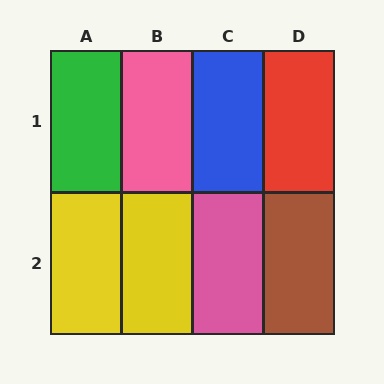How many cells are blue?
1 cell is blue.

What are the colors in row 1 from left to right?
Green, pink, blue, red.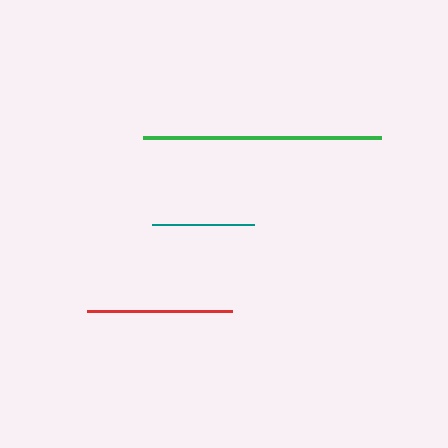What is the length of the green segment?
The green segment is approximately 239 pixels long.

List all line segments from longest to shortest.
From longest to shortest: green, red, teal.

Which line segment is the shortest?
The teal line is the shortest at approximately 101 pixels.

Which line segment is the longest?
The green line is the longest at approximately 239 pixels.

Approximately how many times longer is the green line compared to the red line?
The green line is approximately 1.6 times the length of the red line.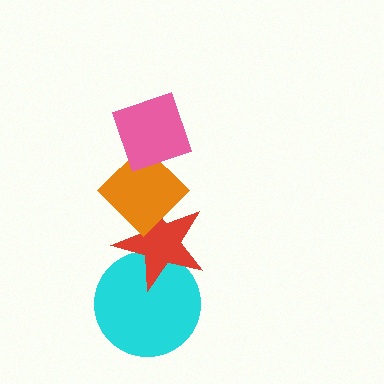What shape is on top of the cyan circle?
The red star is on top of the cyan circle.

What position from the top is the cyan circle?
The cyan circle is 4th from the top.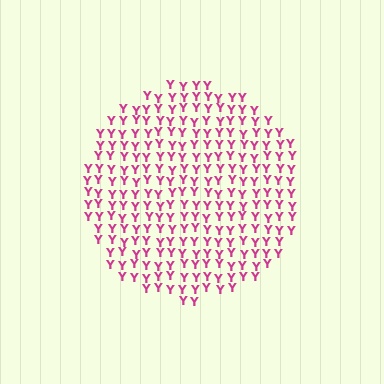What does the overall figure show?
The overall figure shows a circle.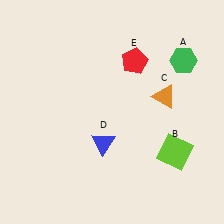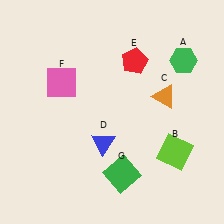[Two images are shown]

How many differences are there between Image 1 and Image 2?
There are 2 differences between the two images.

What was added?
A pink square (F), a green square (G) were added in Image 2.